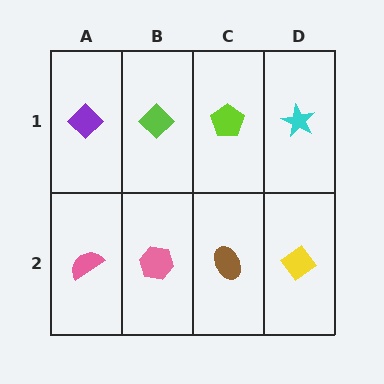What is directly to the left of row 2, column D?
A brown ellipse.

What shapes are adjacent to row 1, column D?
A yellow diamond (row 2, column D), a lime pentagon (row 1, column C).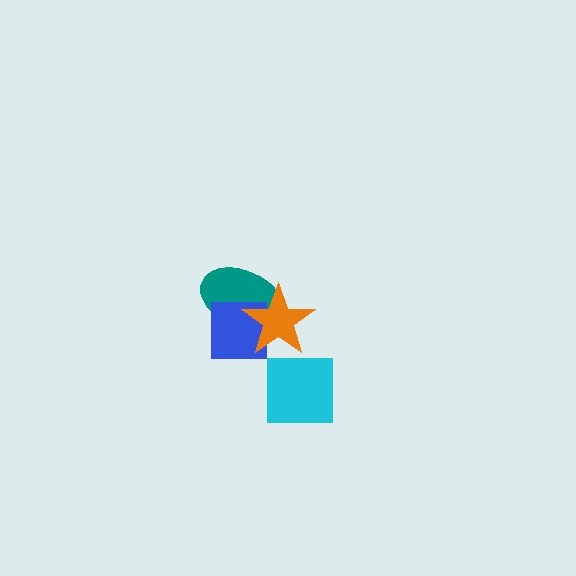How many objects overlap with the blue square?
2 objects overlap with the blue square.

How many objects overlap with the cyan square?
0 objects overlap with the cyan square.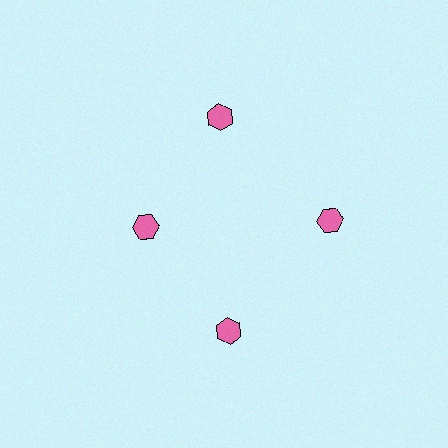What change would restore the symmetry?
The symmetry would be restored by moving it outward, back onto the ring so that all 4 hexagons sit at equal angles and equal distance from the center.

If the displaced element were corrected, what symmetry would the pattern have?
It would have 4-fold rotational symmetry — the pattern would map onto itself every 90 degrees.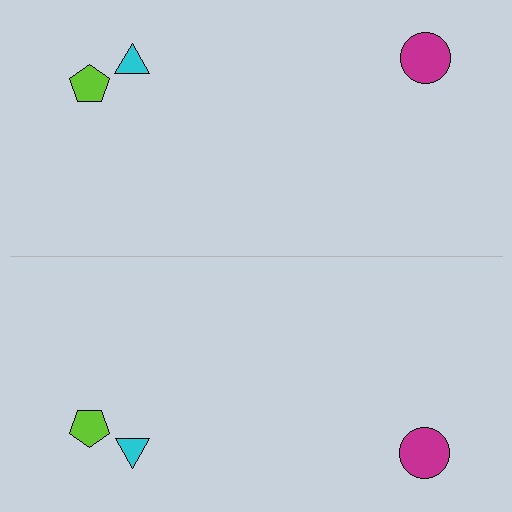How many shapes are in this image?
There are 6 shapes in this image.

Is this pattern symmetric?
Yes, this pattern has bilateral (reflection) symmetry.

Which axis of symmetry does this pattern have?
The pattern has a horizontal axis of symmetry running through the center of the image.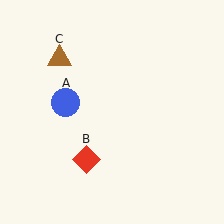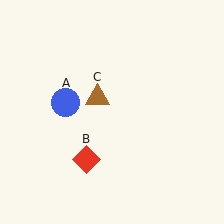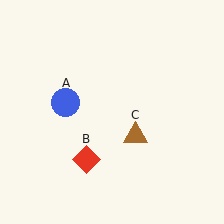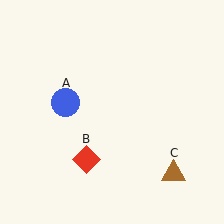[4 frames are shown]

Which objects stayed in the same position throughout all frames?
Blue circle (object A) and red diamond (object B) remained stationary.